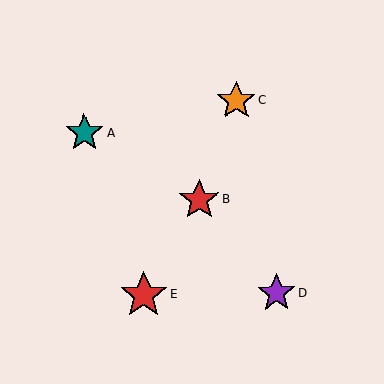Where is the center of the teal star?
The center of the teal star is at (84, 133).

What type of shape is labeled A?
Shape A is a teal star.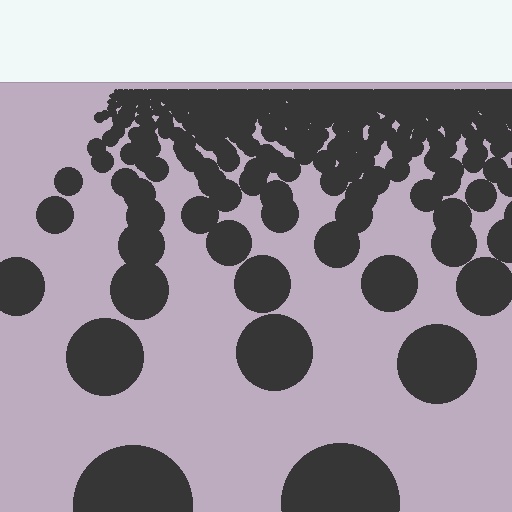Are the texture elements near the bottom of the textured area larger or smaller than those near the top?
Larger. Near the bottom, elements are closer to the viewer and appear at a bigger on-screen size.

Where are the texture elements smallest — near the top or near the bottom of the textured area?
Near the top.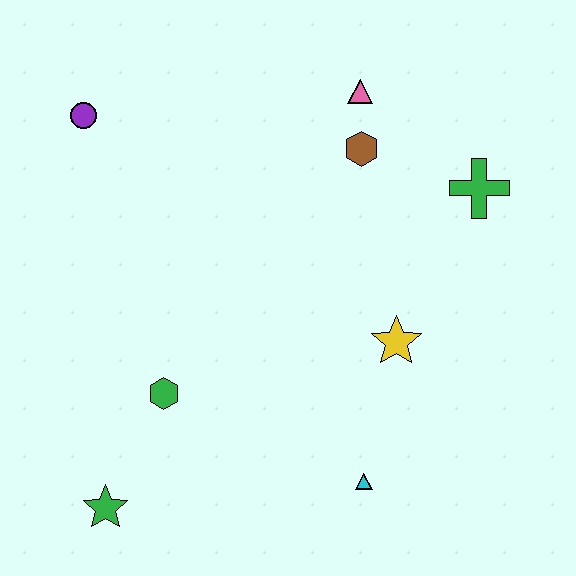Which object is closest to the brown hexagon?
The pink triangle is closest to the brown hexagon.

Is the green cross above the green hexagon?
Yes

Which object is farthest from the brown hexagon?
The green star is farthest from the brown hexagon.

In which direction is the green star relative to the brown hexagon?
The green star is below the brown hexagon.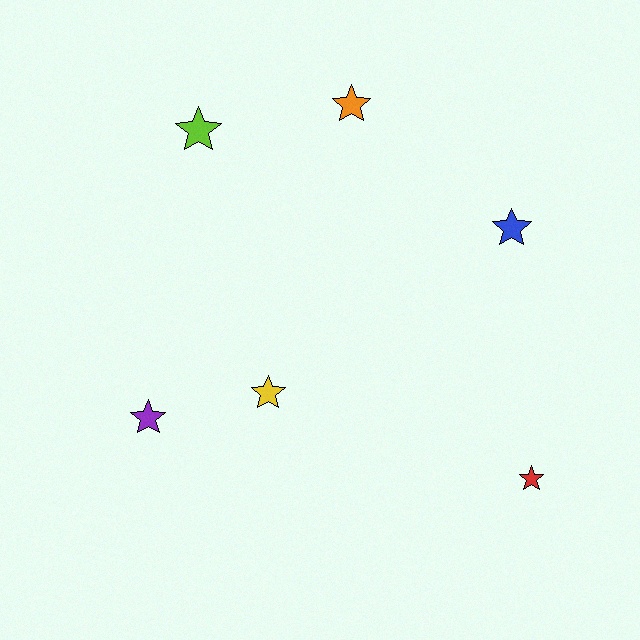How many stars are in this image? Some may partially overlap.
There are 6 stars.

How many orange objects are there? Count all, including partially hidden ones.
There is 1 orange object.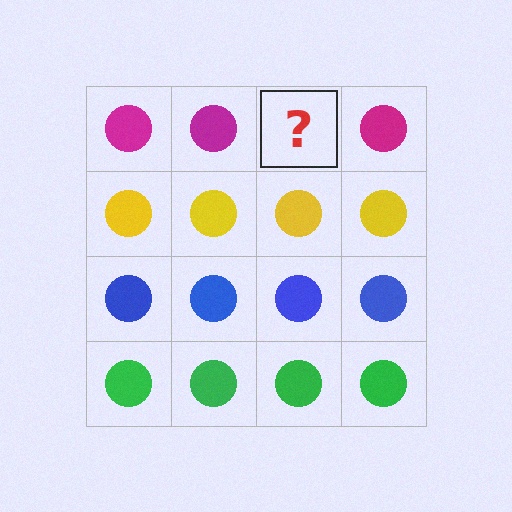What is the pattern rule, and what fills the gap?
The rule is that each row has a consistent color. The gap should be filled with a magenta circle.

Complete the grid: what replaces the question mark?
The question mark should be replaced with a magenta circle.